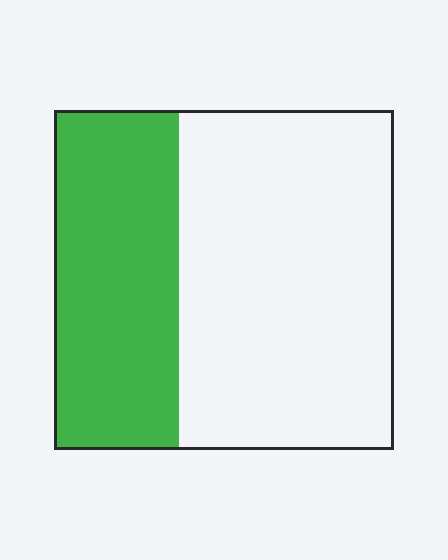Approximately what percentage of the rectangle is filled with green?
Approximately 35%.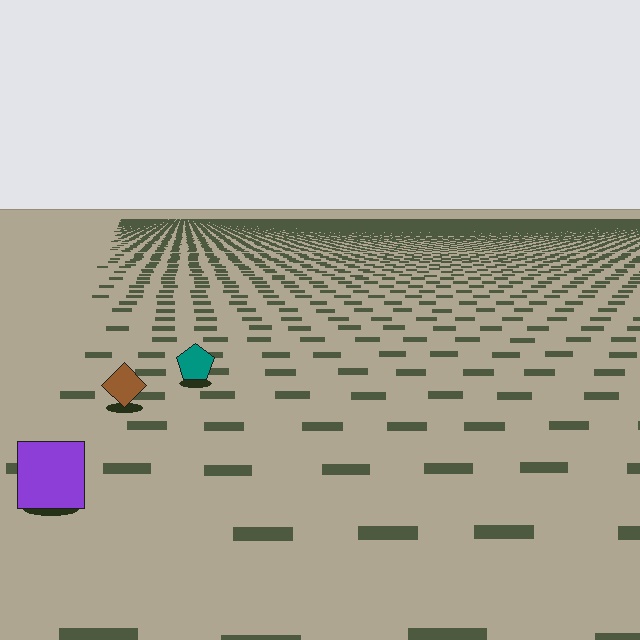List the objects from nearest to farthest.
From nearest to farthest: the purple square, the brown diamond, the teal pentagon.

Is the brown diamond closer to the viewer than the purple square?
No. The purple square is closer — you can tell from the texture gradient: the ground texture is coarser near it.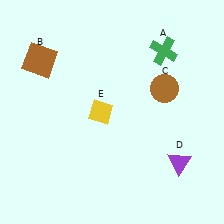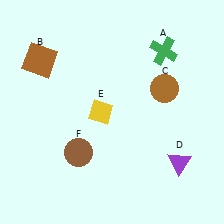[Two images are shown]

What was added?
A brown circle (F) was added in Image 2.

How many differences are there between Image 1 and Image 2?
There is 1 difference between the two images.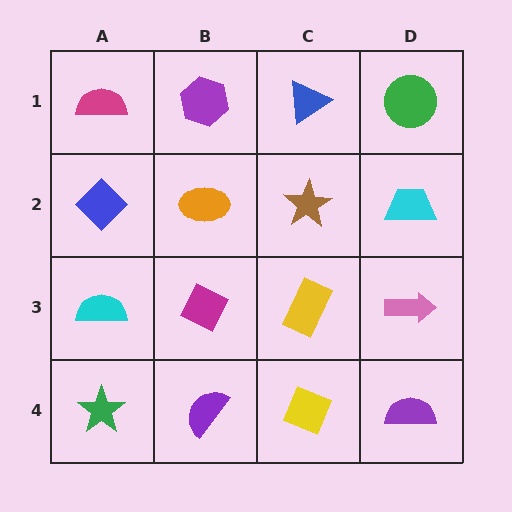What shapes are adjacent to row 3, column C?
A brown star (row 2, column C), a yellow diamond (row 4, column C), a magenta diamond (row 3, column B), a pink arrow (row 3, column D).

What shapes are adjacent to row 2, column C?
A blue triangle (row 1, column C), a yellow rectangle (row 3, column C), an orange ellipse (row 2, column B), a cyan trapezoid (row 2, column D).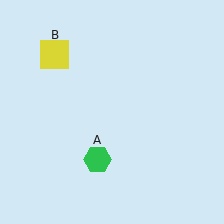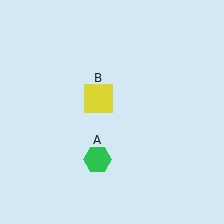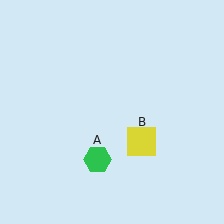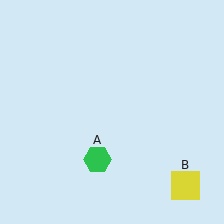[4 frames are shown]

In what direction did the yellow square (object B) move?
The yellow square (object B) moved down and to the right.